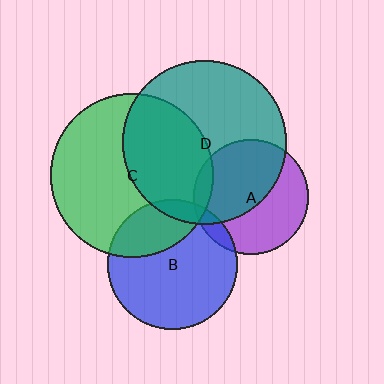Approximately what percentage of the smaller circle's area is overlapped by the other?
Approximately 10%.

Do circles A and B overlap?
Yes.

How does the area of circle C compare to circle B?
Approximately 1.6 times.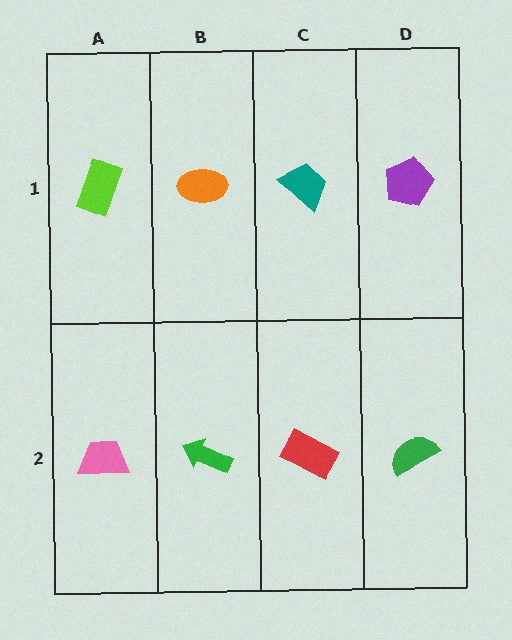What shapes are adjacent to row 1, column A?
A pink trapezoid (row 2, column A), an orange ellipse (row 1, column B).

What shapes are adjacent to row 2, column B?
An orange ellipse (row 1, column B), a pink trapezoid (row 2, column A), a red rectangle (row 2, column C).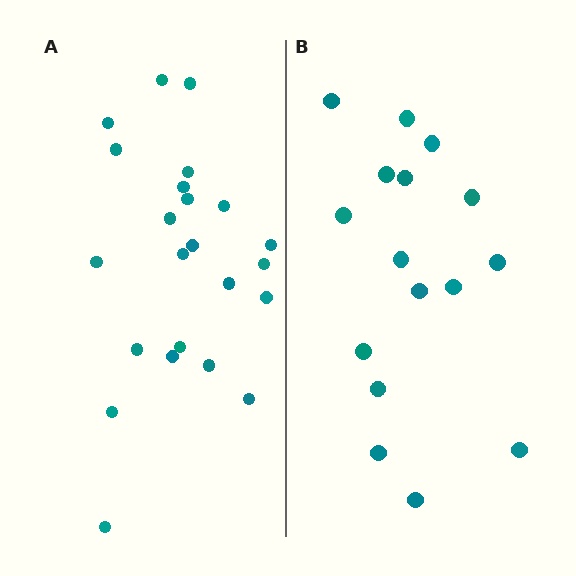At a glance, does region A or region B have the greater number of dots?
Region A (the left region) has more dots.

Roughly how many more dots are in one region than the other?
Region A has roughly 8 or so more dots than region B.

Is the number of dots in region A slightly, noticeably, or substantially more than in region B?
Region A has noticeably more, but not dramatically so. The ratio is roughly 1.4 to 1.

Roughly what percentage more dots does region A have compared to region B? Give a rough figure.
About 45% more.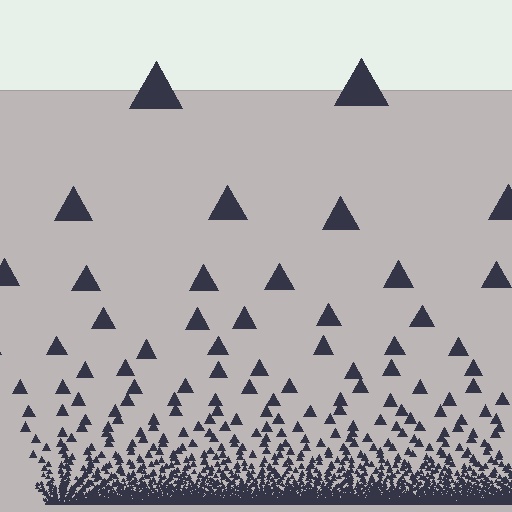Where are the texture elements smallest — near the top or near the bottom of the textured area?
Near the bottom.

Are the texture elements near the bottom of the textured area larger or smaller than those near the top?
Smaller. The gradient is inverted — elements near the bottom are smaller and denser.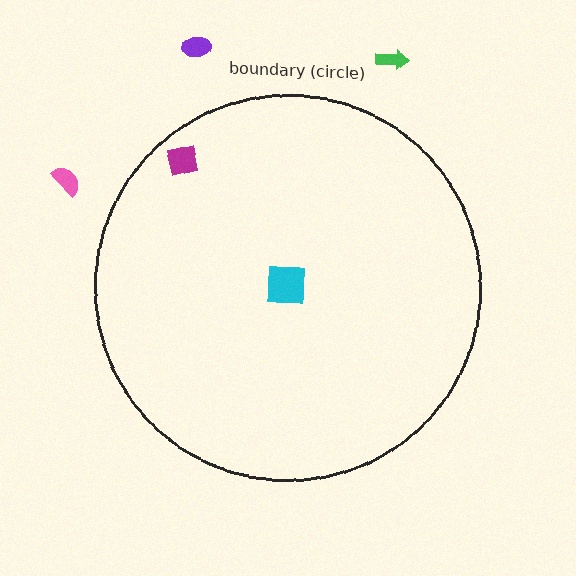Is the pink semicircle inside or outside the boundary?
Outside.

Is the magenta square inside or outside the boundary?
Inside.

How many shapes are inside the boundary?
2 inside, 3 outside.